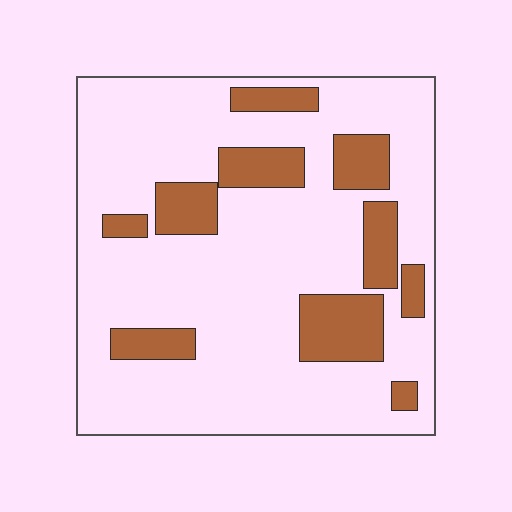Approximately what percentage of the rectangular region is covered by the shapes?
Approximately 20%.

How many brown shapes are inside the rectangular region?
10.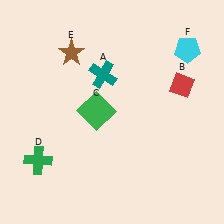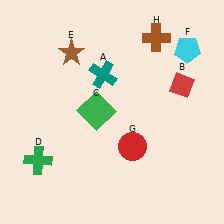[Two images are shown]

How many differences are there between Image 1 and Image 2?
There are 2 differences between the two images.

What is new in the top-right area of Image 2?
A brown cross (H) was added in the top-right area of Image 2.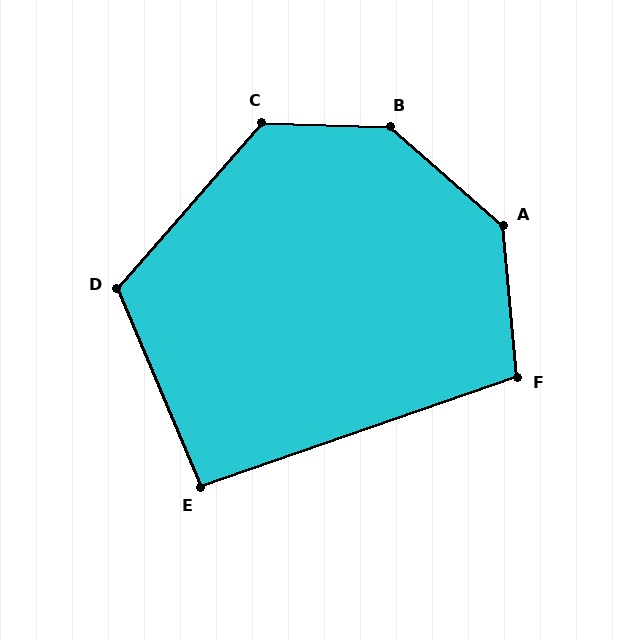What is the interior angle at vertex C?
Approximately 129 degrees (obtuse).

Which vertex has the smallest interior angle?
E, at approximately 94 degrees.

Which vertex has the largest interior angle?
B, at approximately 140 degrees.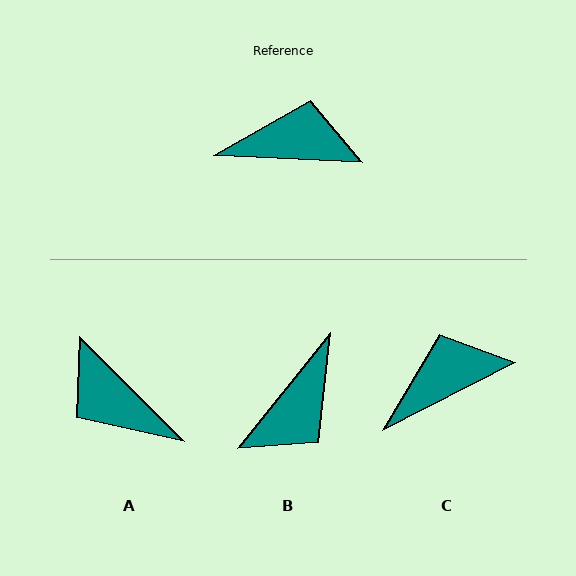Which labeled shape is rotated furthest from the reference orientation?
A, about 138 degrees away.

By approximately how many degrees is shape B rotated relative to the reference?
Approximately 126 degrees clockwise.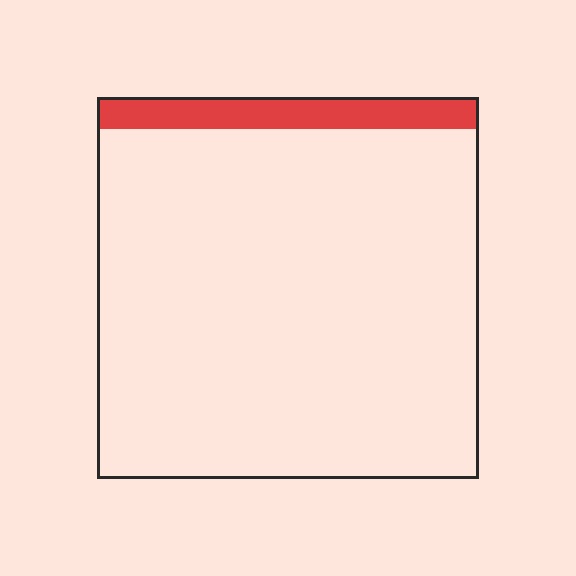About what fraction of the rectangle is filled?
About one tenth (1/10).